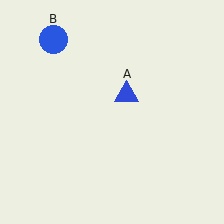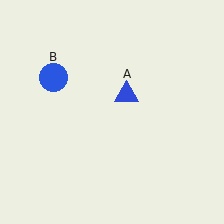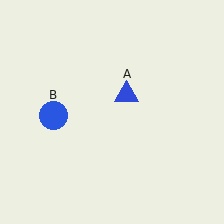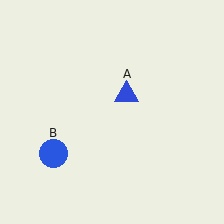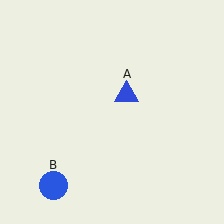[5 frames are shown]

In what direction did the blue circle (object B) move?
The blue circle (object B) moved down.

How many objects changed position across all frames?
1 object changed position: blue circle (object B).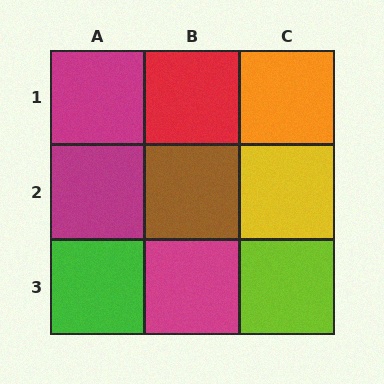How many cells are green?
1 cell is green.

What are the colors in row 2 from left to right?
Magenta, brown, yellow.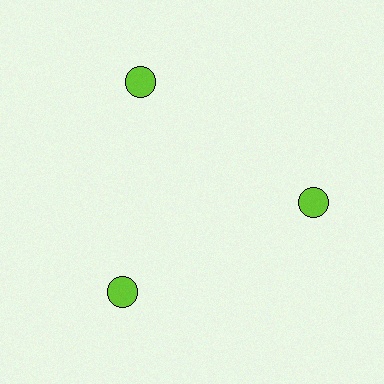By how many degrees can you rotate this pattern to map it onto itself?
The pattern maps onto itself every 120 degrees of rotation.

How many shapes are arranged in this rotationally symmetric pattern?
There are 3 shapes, arranged in 3 groups of 1.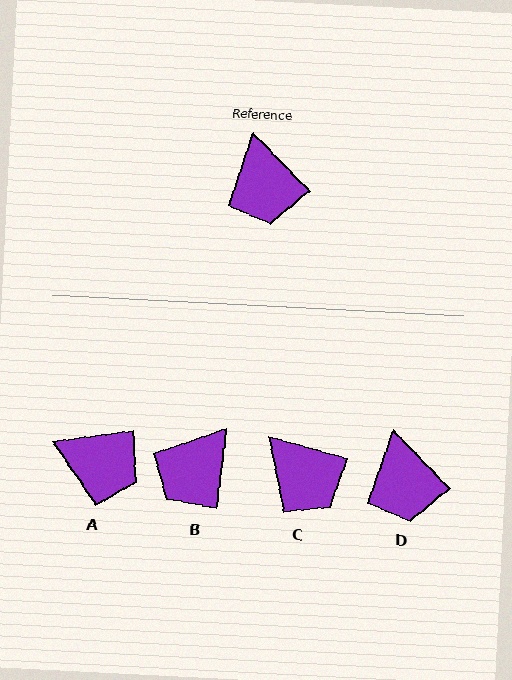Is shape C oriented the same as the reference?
No, it is off by about 30 degrees.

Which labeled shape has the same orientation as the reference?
D.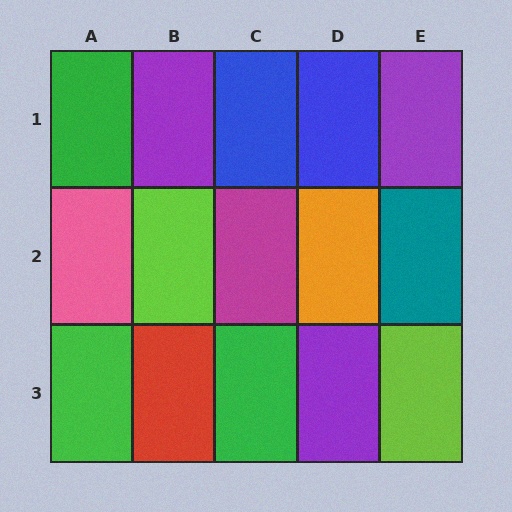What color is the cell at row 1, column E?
Purple.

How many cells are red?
1 cell is red.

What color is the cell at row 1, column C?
Blue.